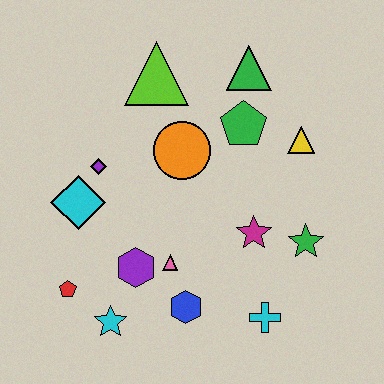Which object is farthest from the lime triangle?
The cyan cross is farthest from the lime triangle.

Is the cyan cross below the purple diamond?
Yes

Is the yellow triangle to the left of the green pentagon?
No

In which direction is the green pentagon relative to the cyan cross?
The green pentagon is above the cyan cross.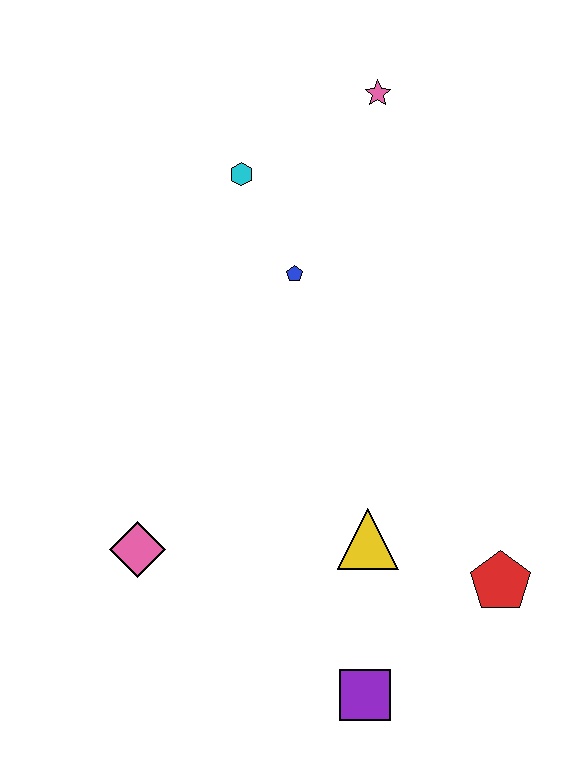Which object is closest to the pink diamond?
The yellow triangle is closest to the pink diamond.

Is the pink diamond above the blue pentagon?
No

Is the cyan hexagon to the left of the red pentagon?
Yes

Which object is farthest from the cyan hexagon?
The purple square is farthest from the cyan hexagon.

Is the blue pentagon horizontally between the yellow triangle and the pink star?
No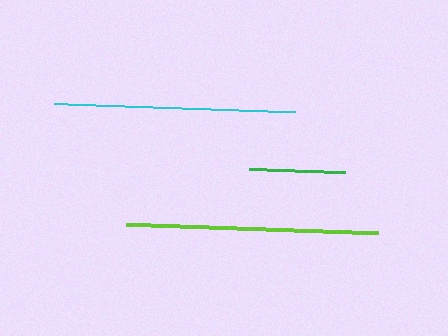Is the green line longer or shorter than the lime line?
The lime line is longer than the green line.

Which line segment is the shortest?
The green line is the shortest at approximately 96 pixels.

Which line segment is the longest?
The lime line is the longest at approximately 251 pixels.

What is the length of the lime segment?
The lime segment is approximately 251 pixels long.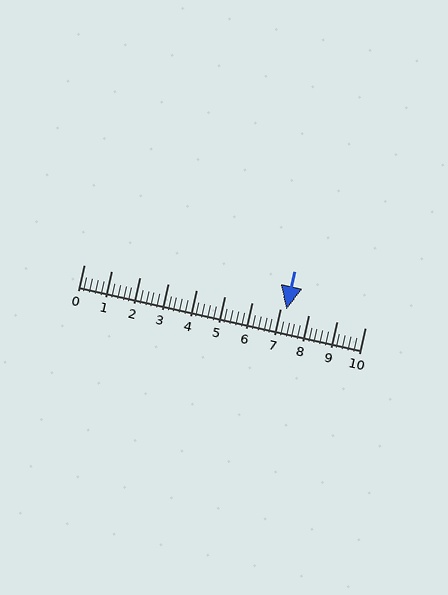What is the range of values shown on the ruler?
The ruler shows values from 0 to 10.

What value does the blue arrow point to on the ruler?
The blue arrow points to approximately 7.2.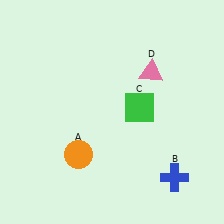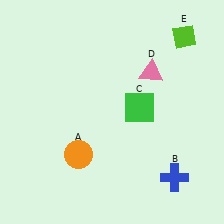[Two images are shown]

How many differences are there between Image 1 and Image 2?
There is 1 difference between the two images.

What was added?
A lime diamond (E) was added in Image 2.